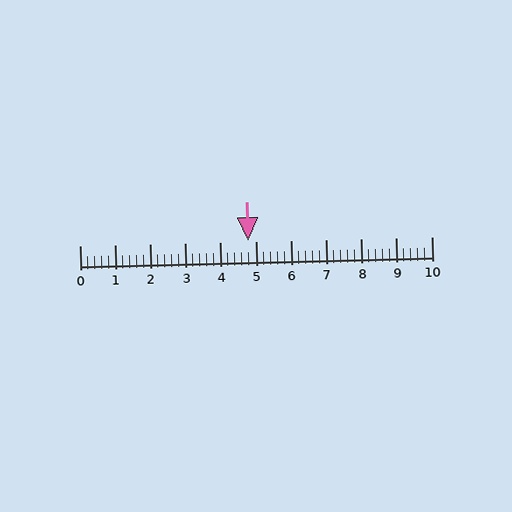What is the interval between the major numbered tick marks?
The major tick marks are spaced 1 units apart.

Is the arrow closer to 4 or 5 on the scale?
The arrow is closer to 5.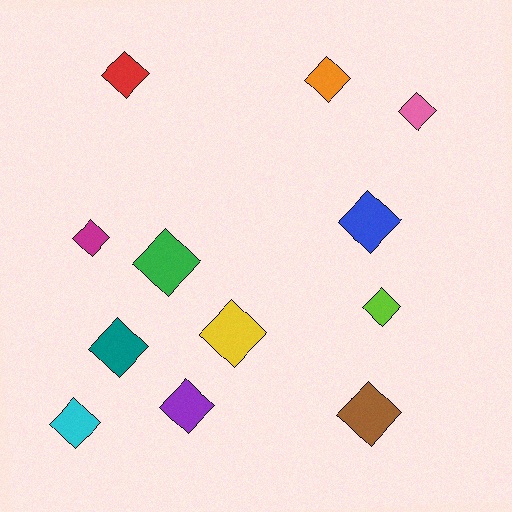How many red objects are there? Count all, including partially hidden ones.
There is 1 red object.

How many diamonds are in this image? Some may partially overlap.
There are 12 diamonds.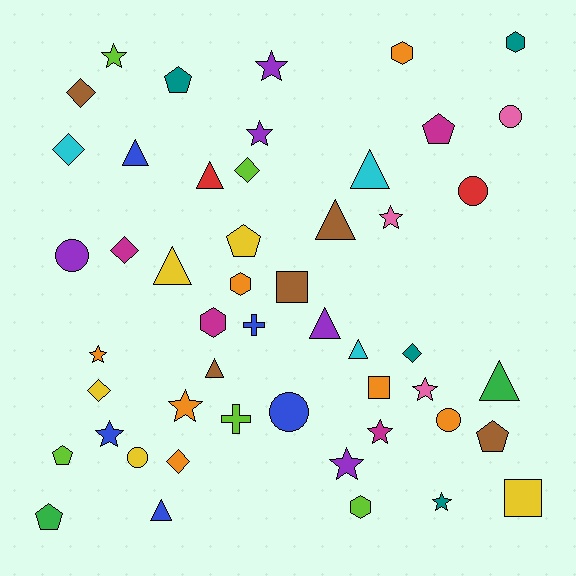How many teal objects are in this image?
There are 4 teal objects.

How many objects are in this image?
There are 50 objects.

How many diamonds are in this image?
There are 7 diamonds.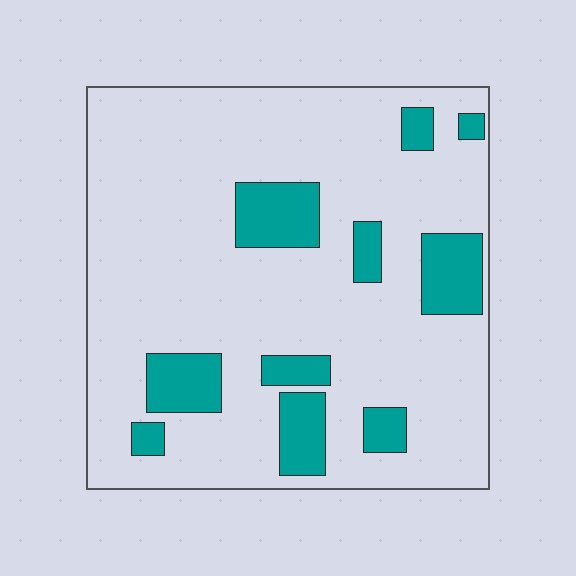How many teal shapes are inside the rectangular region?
10.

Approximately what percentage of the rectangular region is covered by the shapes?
Approximately 15%.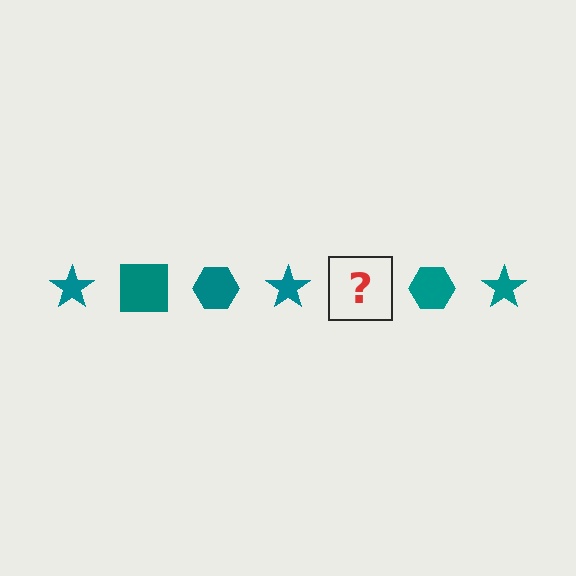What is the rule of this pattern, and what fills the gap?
The rule is that the pattern cycles through star, square, hexagon shapes in teal. The gap should be filled with a teal square.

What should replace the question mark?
The question mark should be replaced with a teal square.